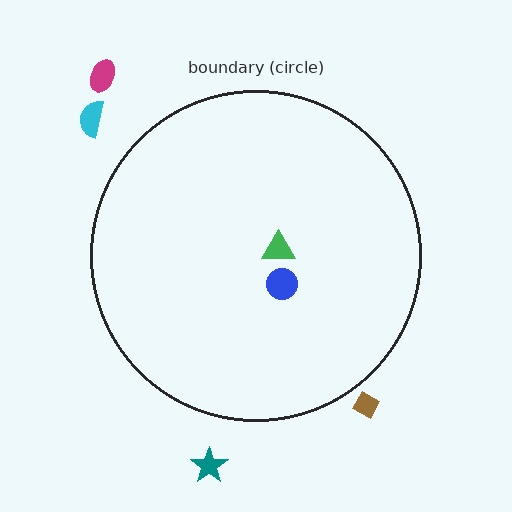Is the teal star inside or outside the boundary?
Outside.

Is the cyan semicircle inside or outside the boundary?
Outside.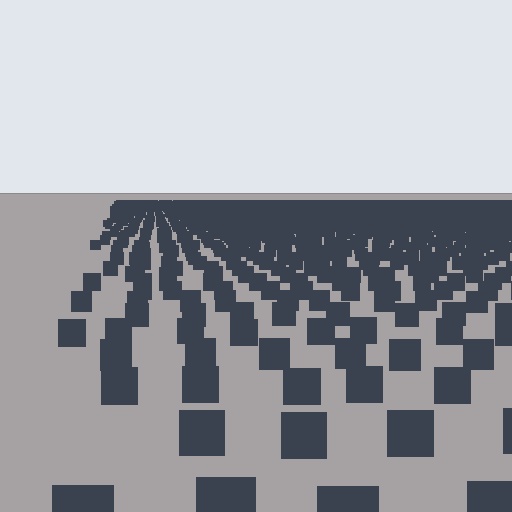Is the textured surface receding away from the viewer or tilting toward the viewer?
The surface is receding away from the viewer. Texture elements get smaller and denser toward the top.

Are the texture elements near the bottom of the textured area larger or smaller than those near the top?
Larger. Near the bottom, elements are closer to the viewer and appear at a bigger on-screen size.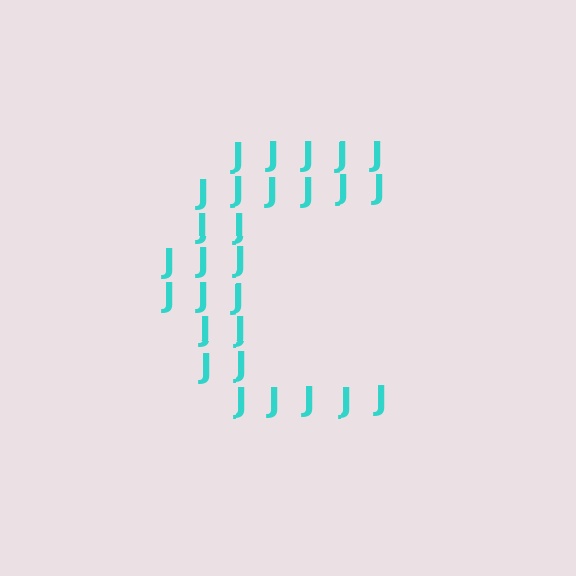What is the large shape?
The large shape is the letter C.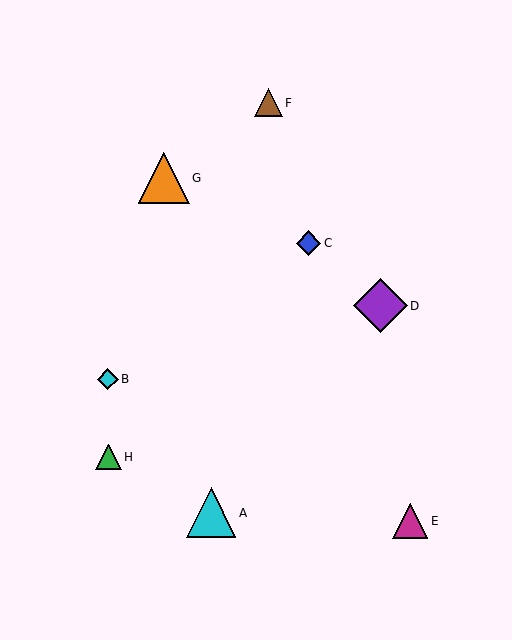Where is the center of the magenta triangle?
The center of the magenta triangle is at (410, 521).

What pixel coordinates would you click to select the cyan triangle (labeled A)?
Click at (211, 513) to select the cyan triangle A.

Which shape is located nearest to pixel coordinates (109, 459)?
The green triangle (labeled H) at (109, 457) is nearest to that location.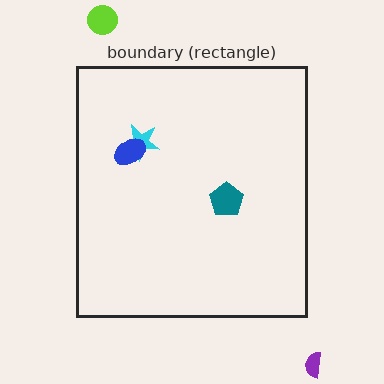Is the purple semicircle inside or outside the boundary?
Outside.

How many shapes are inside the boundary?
3 inside, 2 outside.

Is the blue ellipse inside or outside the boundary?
Inside.